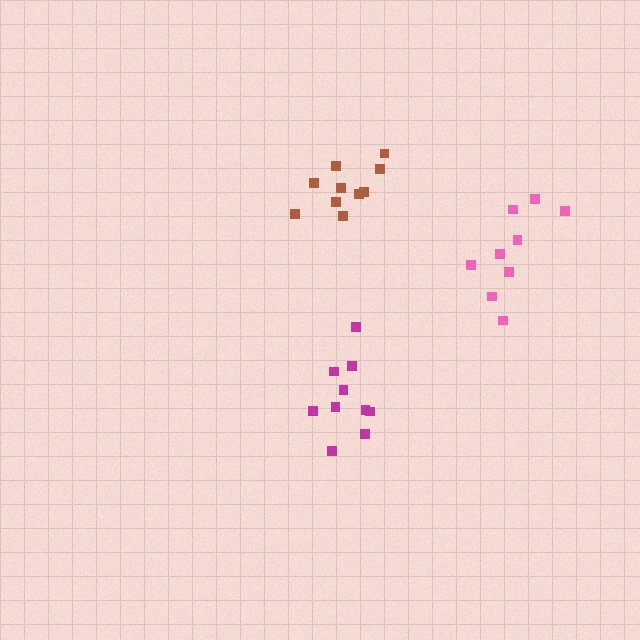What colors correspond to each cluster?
The clusters are colored: pink, magenta, brown.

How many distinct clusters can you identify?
There are 3 distinct clusters.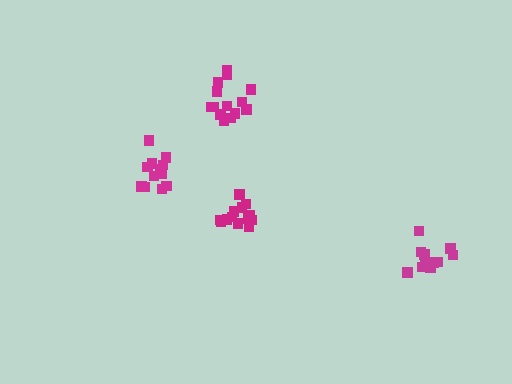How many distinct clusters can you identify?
There are 4 distinct clusters.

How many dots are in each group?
Group 1: 14 dots, Group 2: 13 dots, Group 3: 12 dots, Group 4: 11 dots (50 total).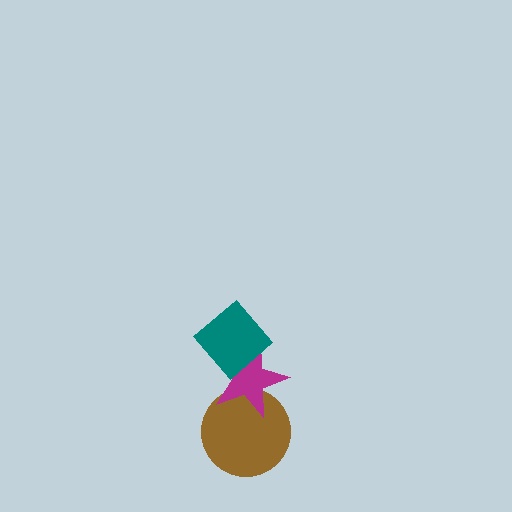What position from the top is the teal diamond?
The teal diamond is 1st from the top.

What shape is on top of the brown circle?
The magenta star is on top of the brown circle.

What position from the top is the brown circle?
The brown circle is 3rd from the top.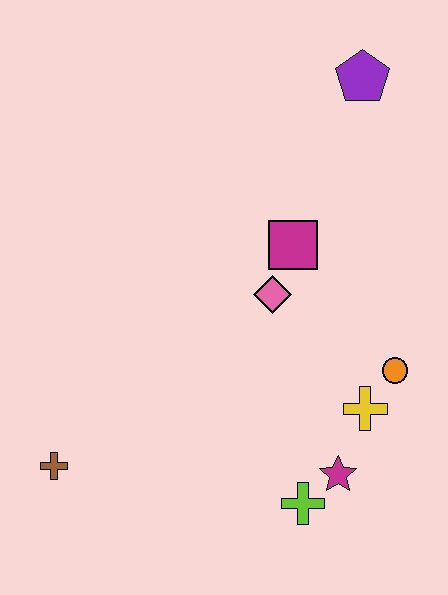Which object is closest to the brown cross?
The lime cross is closest to the brown cross.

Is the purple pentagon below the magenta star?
No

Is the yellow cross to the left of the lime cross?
No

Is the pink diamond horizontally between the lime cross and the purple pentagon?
No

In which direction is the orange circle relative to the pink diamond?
The orange circle is to the right of the pink diamond.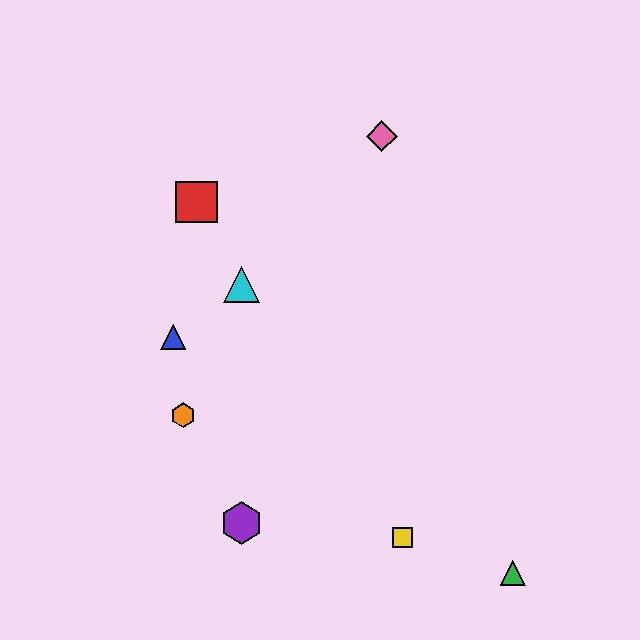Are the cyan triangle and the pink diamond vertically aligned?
No, the cyan triangle is at x≈242 and the pink diamond is at x≈382.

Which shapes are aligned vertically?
The purple hexagon, the cyan triangle are aligned vertically.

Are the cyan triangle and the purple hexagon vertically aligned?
Yes, both are at x≈242.